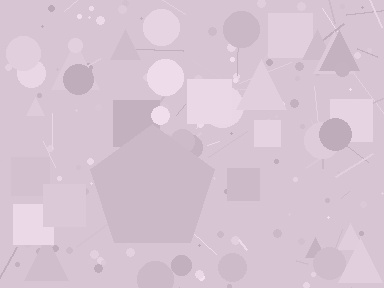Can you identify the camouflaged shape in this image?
The camouflaged shape is a pentagon.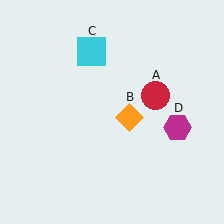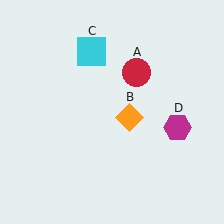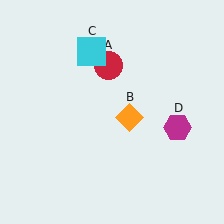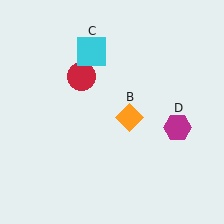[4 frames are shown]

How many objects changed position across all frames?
1 object changed position: red circle (object A).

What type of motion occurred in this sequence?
The red circle (object A) rotated counterclockwise around the center of the scene.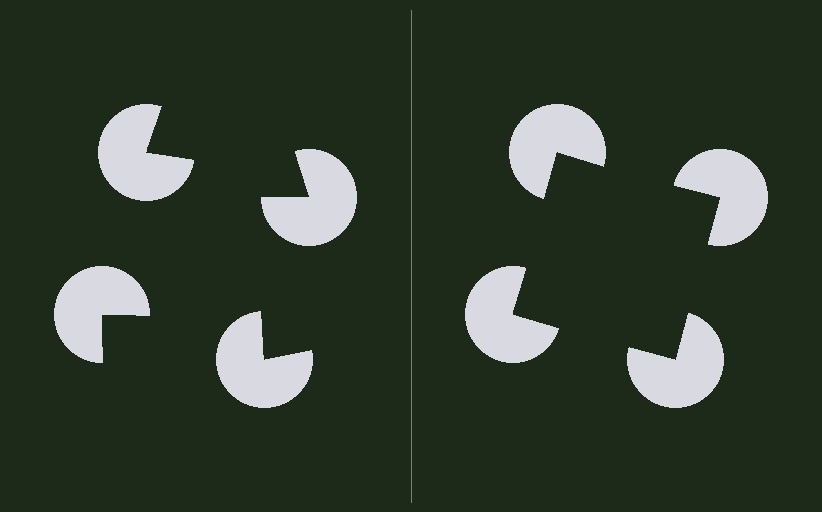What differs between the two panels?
The pac-man discs are positioned identically on both sides; only the wedge orientations differ. On the right they align to a square; on the left they are misaligned.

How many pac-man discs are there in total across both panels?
8 — 4 on each side.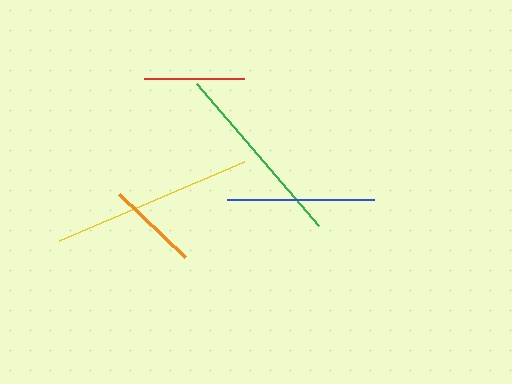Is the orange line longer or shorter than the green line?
The green line is longer than the orange line.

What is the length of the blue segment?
The blue segment is approximately 147 pixels long.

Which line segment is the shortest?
The orange line is the shortest at approximately 91 pixels.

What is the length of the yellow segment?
The yellow segment is approximately 201 pixels long.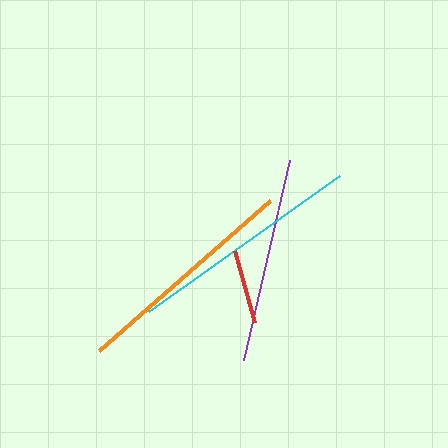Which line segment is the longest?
The cyan line is the longest at approximately 234 pixels.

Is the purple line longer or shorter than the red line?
The purple line is longer than the red line.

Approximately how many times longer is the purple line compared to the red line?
The purple line is approximately 2.7 times the length of the red line.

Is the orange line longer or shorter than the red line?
The orange line is longer than the red line.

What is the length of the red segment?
The red segment is approximately 75 pixels long.